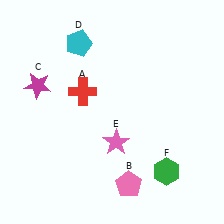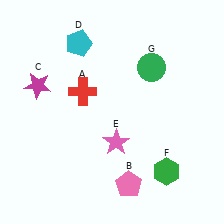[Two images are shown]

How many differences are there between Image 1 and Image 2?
There is 1 difference between the two images.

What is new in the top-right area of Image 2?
A green circle (G) was added in the top-right area of Image 2.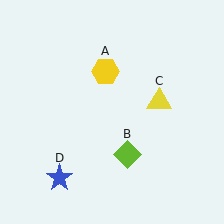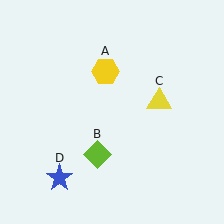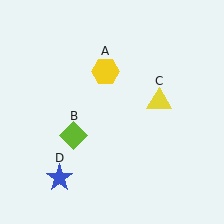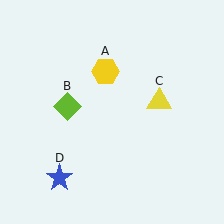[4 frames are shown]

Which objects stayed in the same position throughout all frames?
Yellow hexagon (object A) and yellow triangle (object C) and blue star (object D) remained stationary.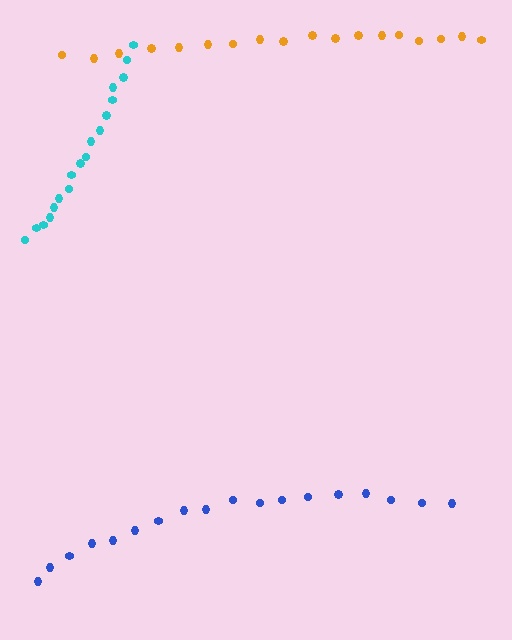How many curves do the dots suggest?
There are 3 distinct paths.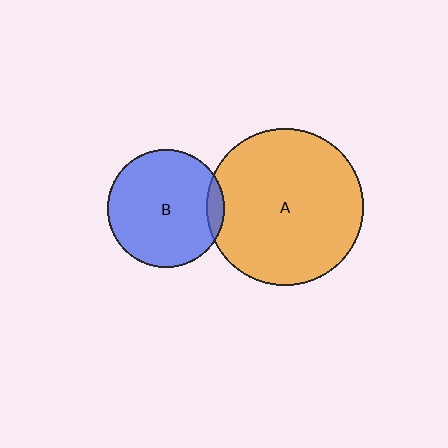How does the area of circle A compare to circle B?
Approximately 1.8 times.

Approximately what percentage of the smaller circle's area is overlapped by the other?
Approximately 10%.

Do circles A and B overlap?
Yes.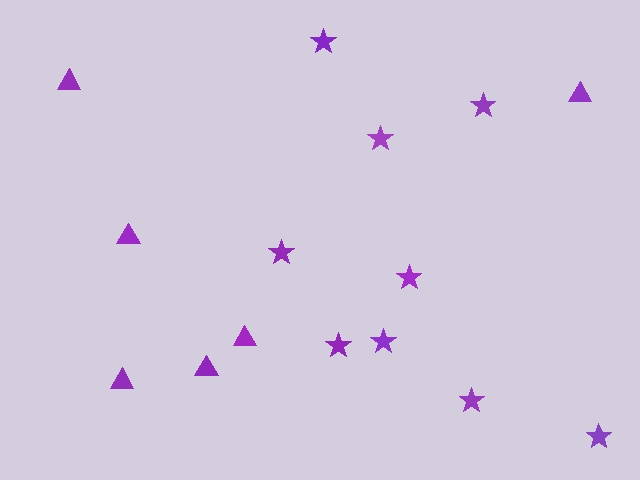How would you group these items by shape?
There are 2 groups: one group of triangles (6) and one group of stars (9).